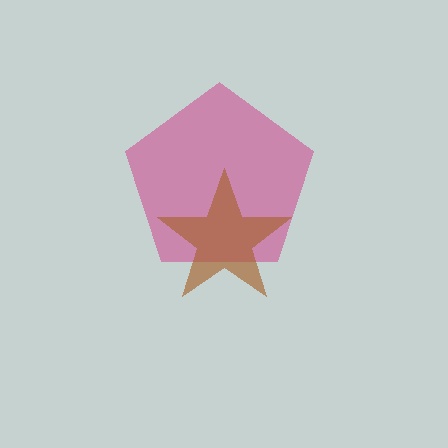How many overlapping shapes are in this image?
There are 2 overlapping shapes in the image.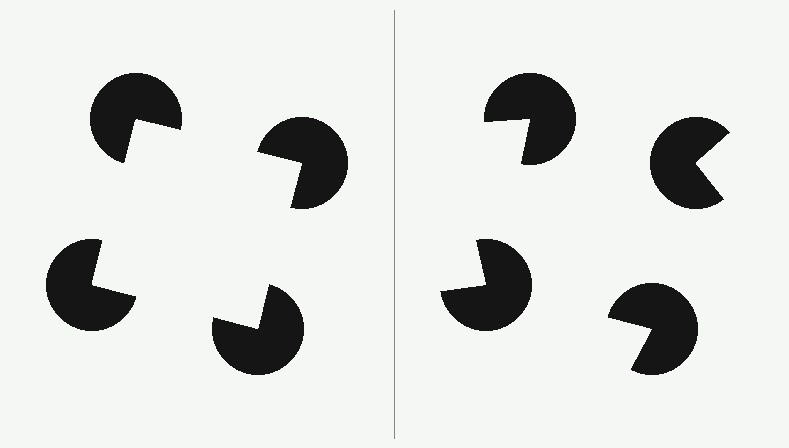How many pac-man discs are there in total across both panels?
8 — 4 on each side.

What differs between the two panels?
The pac-man discs are positioned identically on both sides; only the wedge orientations differ. On the left they align to a square; on the right they are misaligned.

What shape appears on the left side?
An illusory square.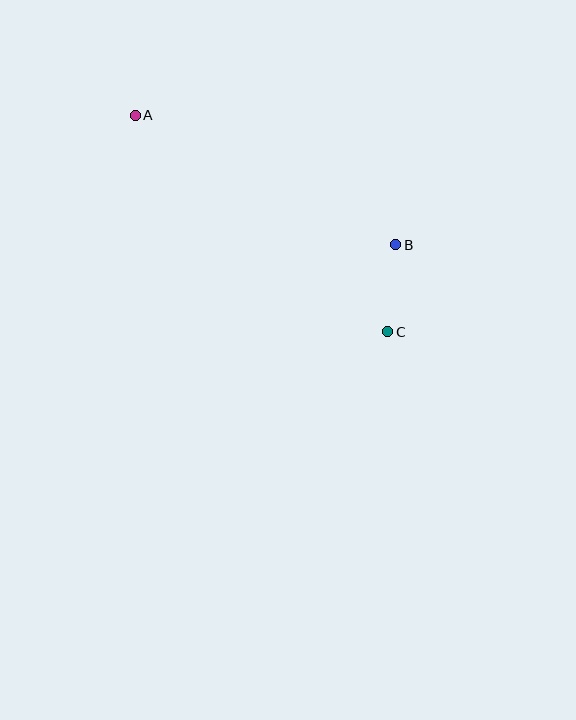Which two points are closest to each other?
Points B and C are closest to each other.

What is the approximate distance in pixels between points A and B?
The distance between A and B is approximately 291 pixels.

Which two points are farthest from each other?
Points A and C are farthest from each other.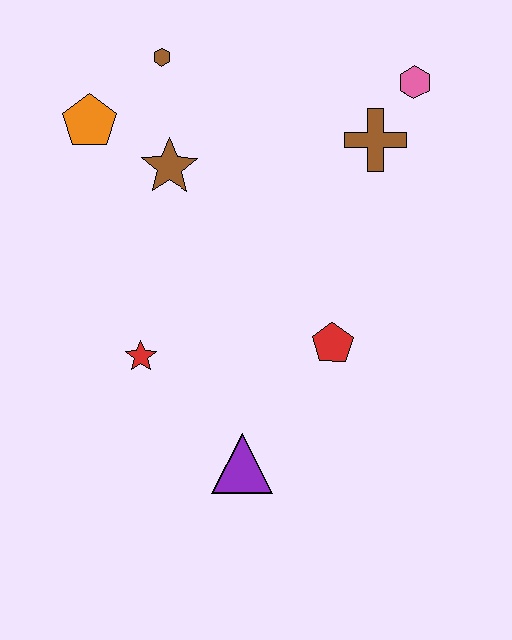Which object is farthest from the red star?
The pink hexagon is farthest from the red star.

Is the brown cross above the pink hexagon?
No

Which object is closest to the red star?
The purple triangle is closest to the red star.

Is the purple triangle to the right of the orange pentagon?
Yes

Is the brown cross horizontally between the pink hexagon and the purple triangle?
Yes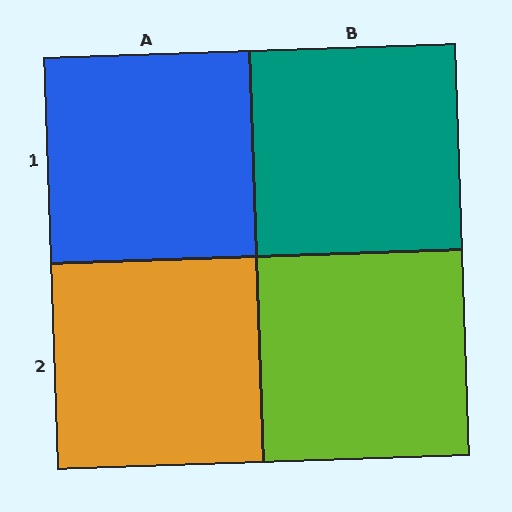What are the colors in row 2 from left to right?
Orange, lime.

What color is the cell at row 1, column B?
Teal.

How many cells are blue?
1 cell is blue.